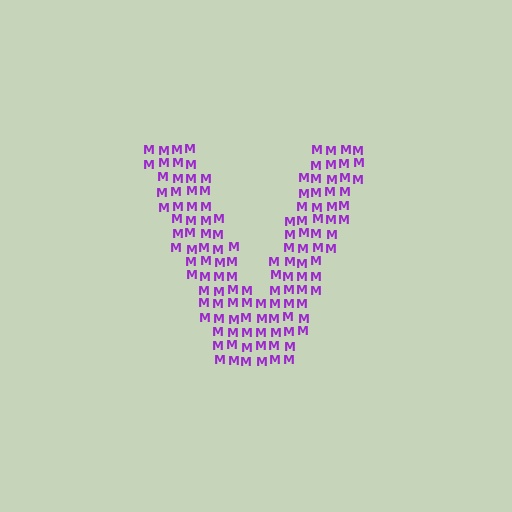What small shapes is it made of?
It is made of small letter M's.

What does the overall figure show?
The overall figure shows the letter V.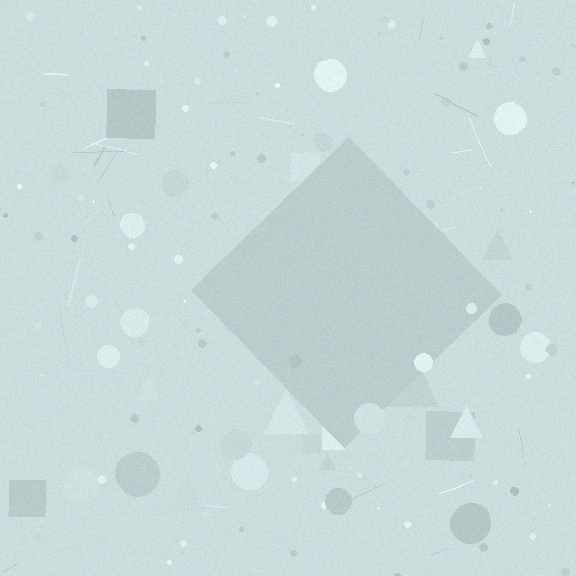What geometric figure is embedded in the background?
A diamond is embedded in the background.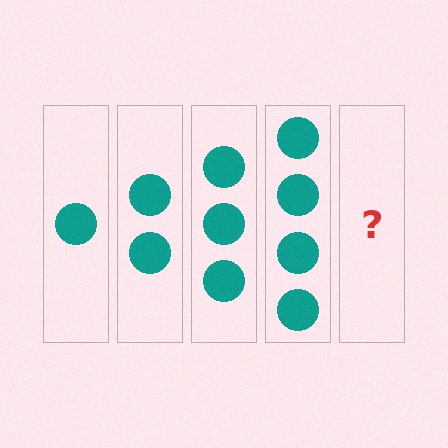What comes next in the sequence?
The next element should be 5 circles.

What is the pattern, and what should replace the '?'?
The pattern is that each step adds one more circle. The '?' should be 5 circles.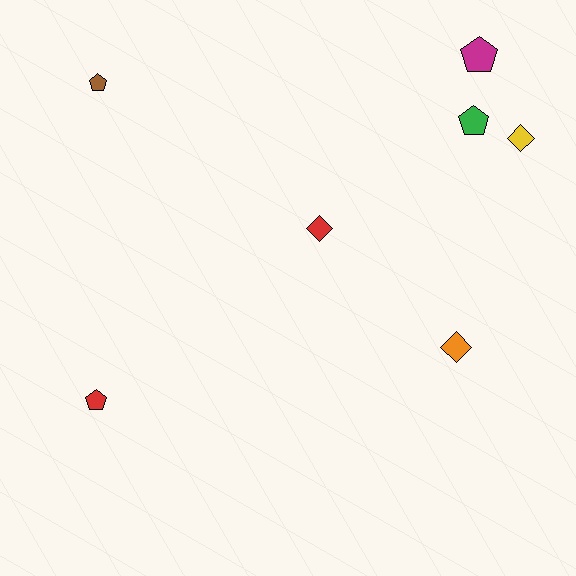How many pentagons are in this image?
There are 4 pentagons.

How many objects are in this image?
There are 7 objects.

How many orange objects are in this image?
There is 1 orange object.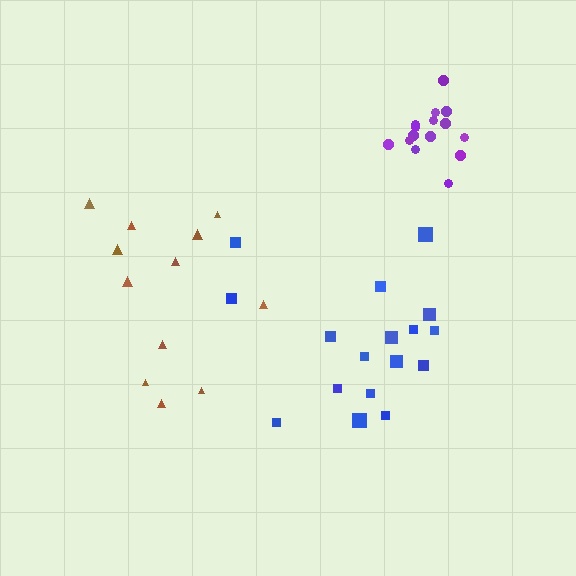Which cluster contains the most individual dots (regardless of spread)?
Blue (17).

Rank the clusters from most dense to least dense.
purple, blue, brown.